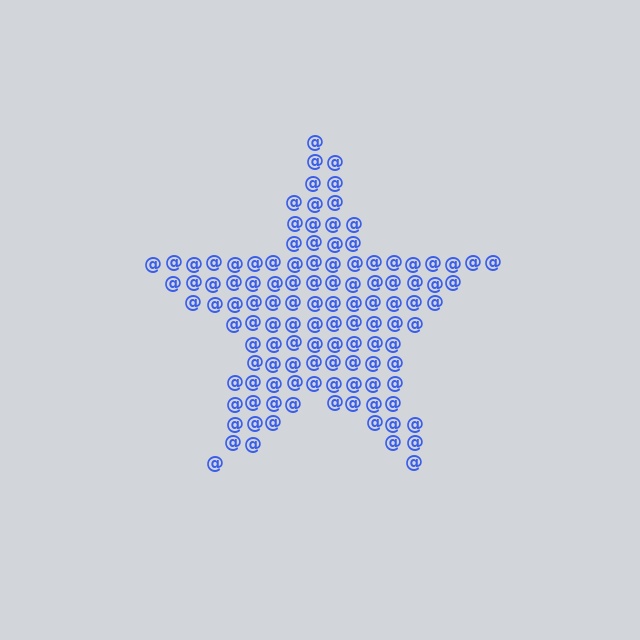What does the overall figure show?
The overall figure shows a star.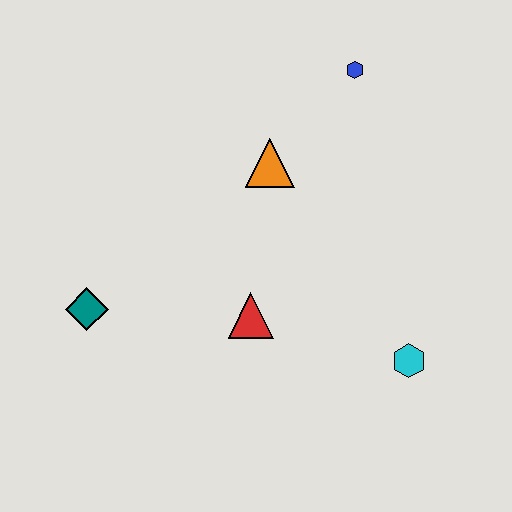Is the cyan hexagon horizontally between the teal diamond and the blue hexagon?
No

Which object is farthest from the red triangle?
The blue hexagon is farthest from the red triangle.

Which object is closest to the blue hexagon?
The orange triangle is closest to the blue hexagon.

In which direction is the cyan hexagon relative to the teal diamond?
The cyan hexagon is to the right of the teal diamond.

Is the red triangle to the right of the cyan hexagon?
No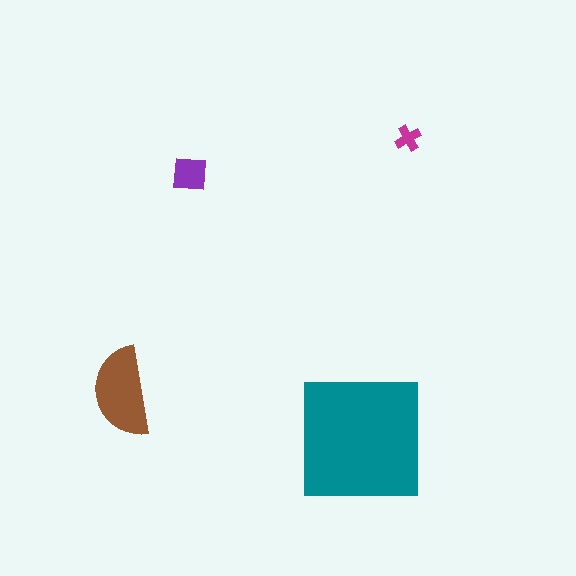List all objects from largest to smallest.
The teal square, the brown semicircle, the purple square, the magenta cross.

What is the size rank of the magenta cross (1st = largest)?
4th.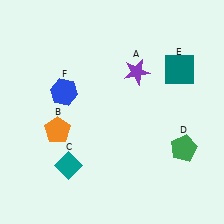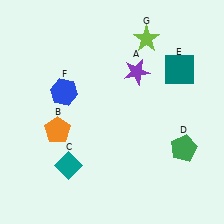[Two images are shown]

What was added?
A lime star (G) was added in Image 2.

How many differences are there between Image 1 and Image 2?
There is 1 difference between the two images.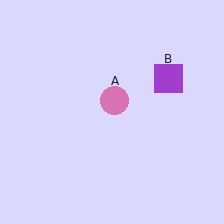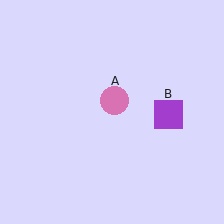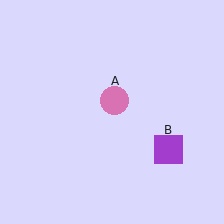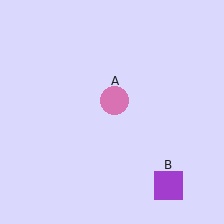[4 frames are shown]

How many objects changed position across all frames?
1 object changed position: purple square (object B).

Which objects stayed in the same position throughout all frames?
Pink circle (object A) remained stationary.